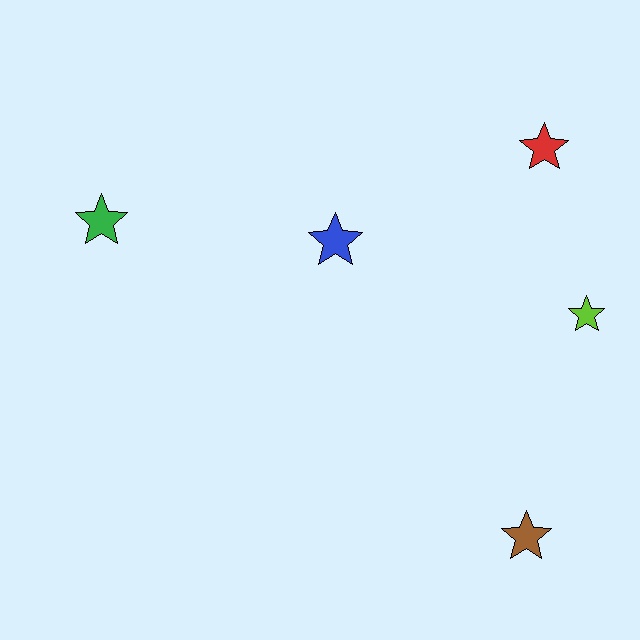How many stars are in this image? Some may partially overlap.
There are 5 stars.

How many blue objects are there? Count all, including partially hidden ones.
There is 1 blue object.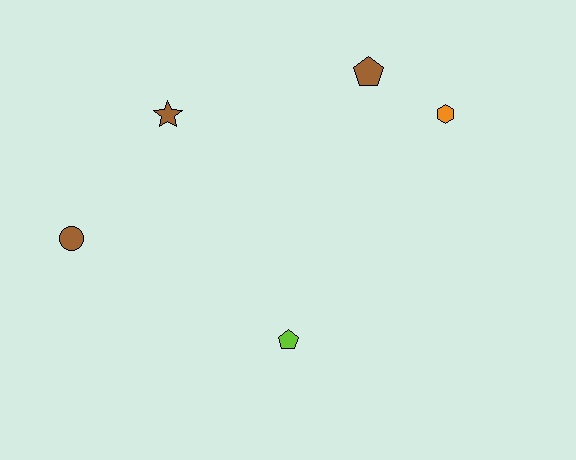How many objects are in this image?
There are 5 objects.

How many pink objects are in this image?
There are no pink objects.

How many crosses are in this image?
There are no crosses.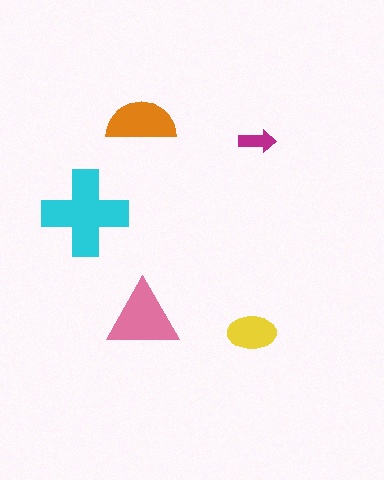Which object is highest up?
The orange semicircle is topmost.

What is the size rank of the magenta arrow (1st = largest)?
5th.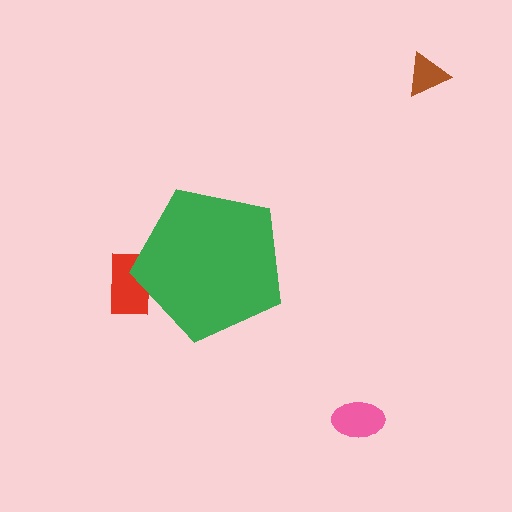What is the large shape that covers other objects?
A green pentagon.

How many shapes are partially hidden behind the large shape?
1 shape is partially hidden.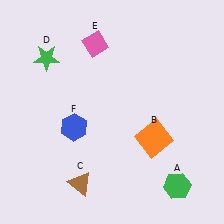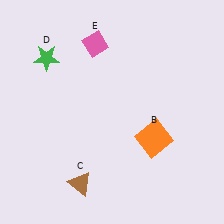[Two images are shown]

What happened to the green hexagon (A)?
The green hexagon (A) was removed in Image 2. It was in the bottom-right area of Image 1.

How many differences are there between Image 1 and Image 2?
There are 2 differences between the two images.